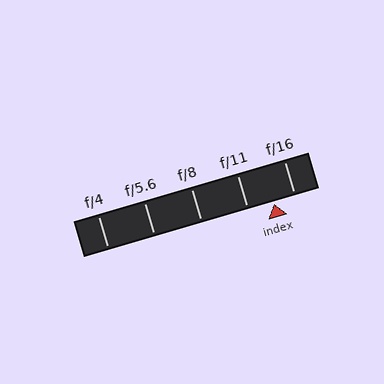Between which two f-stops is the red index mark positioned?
The index mark is between f/11 and f/16.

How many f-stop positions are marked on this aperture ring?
There are 5 f-stop positions marked.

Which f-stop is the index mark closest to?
The index mark is closest to f/16.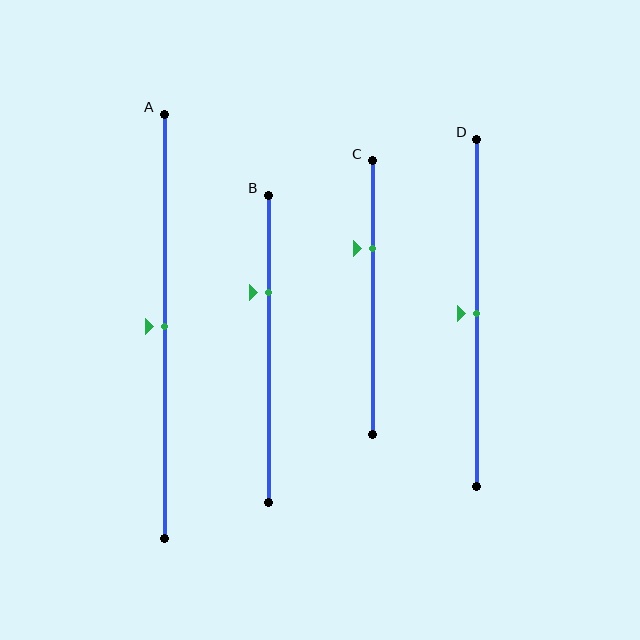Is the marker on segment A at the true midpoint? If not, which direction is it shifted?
Yes, the marker on segment A is at the true midpoint.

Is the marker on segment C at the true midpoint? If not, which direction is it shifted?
No, the marker on segment C is shifted upward by about 18% of the segment length.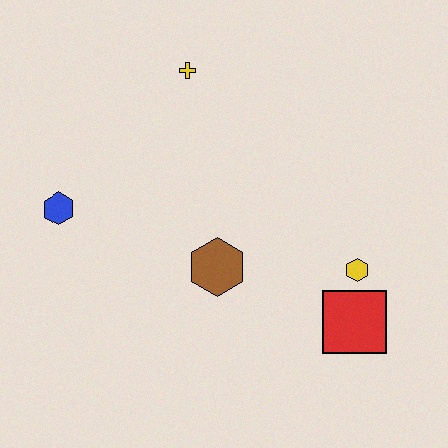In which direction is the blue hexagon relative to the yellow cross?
The blue hexagon is below the yellow cross.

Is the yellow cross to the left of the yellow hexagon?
Yes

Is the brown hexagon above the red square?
Yes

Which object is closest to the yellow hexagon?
The red square is closest to the yellow hexagon.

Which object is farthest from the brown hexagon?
The yellow cross is farthest from the brown hexagon.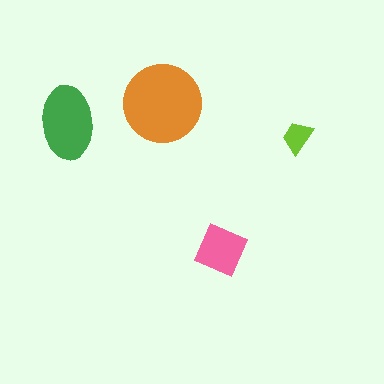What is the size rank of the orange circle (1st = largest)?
1st.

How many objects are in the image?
There are 4 objects in the image.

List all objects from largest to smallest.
The orange circle, the green ellipse, the pink diamond, the lime trapezoid.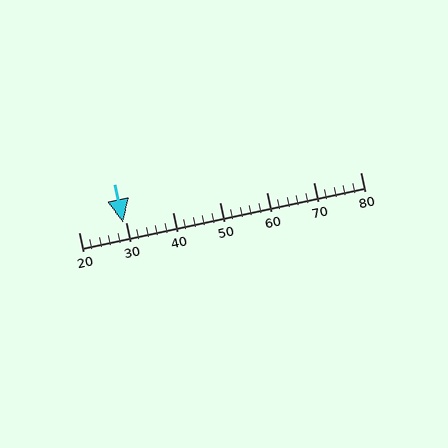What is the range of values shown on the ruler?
The ruler shows values from 20 to 80.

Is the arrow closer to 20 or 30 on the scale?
The arrow is closer to 30.